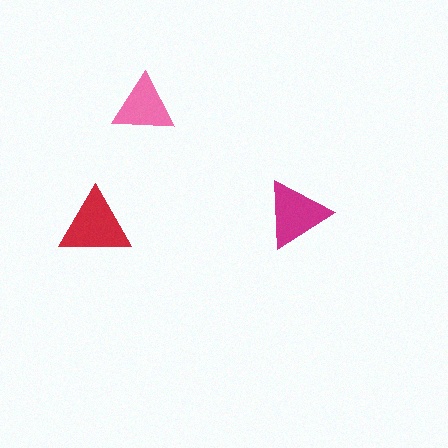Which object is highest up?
The pink triangle is topmost.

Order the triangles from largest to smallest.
the red one, the magenta one, the pink one.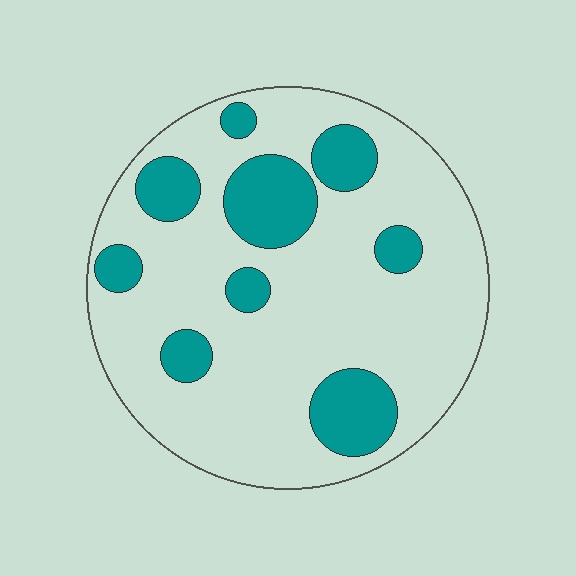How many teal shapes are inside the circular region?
9.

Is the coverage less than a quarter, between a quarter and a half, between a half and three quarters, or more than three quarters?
Less than a quarter.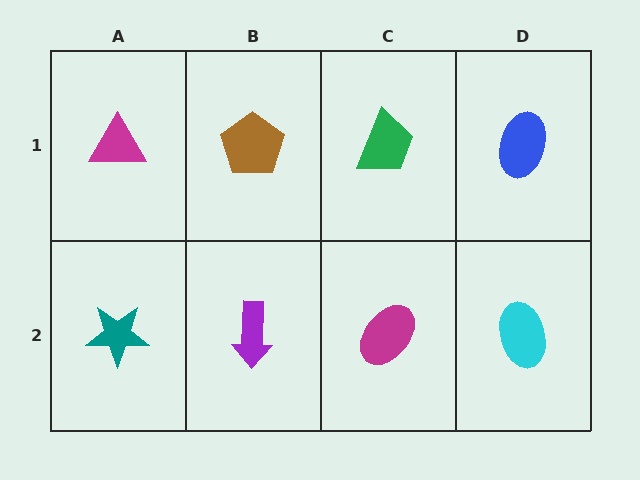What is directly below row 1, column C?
A magenta ellipse.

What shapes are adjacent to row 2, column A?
A magenta triangle (row 1, column A), a purple arrow (row 2, column B).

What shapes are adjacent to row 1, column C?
A magenta ellipse (row 2, column C), a brown pentagon (row 1, column B), a blue ellipse (row 1, column D).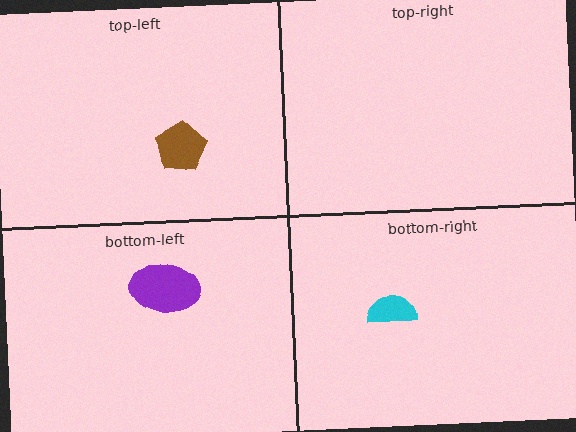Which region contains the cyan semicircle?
The bottom-right region.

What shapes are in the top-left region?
The brown pentagon.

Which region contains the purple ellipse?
The bottom-left region.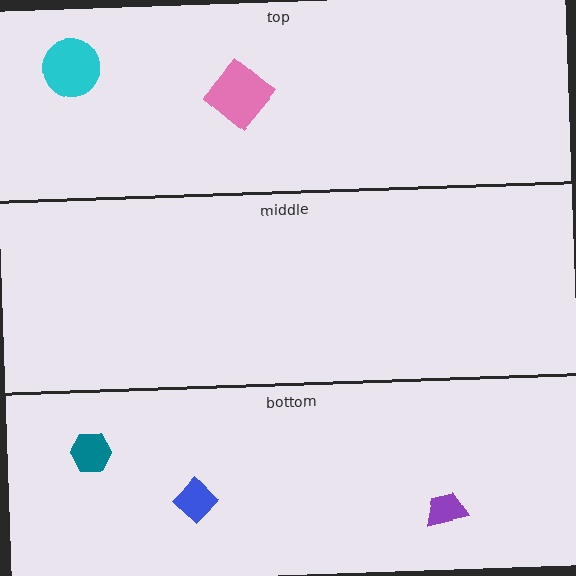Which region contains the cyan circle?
The top region.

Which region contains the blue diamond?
The bottom region.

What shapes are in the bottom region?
The purple trapezoid, the teal hexagon, the blue diamond.